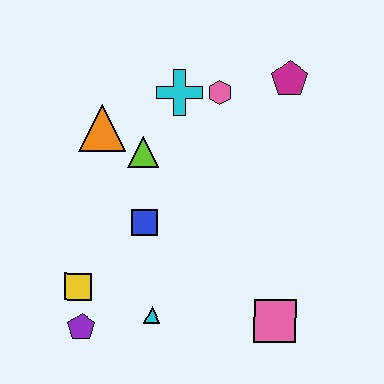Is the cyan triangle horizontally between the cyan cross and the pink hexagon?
No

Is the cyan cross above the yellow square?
Yes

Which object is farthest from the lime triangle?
The pink square is farthest from the lime triangle.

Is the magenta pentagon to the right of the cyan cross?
Yes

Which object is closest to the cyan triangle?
The purple pentagon is closest to the cyan triangle.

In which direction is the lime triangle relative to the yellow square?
The lime triangle is above the yellow square.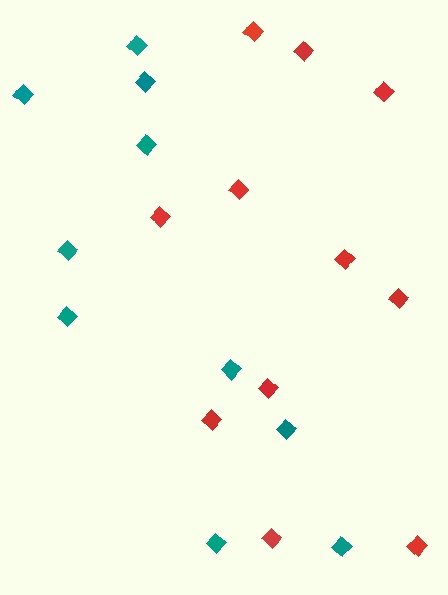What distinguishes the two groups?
There are 2 groups: one group of red diamonds (11) and one group of teal diamonds (10).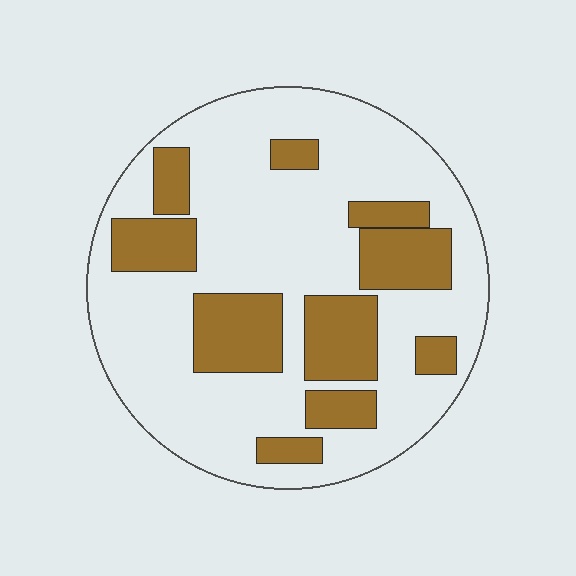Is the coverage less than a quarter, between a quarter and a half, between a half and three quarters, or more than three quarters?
Between a quarter and a half.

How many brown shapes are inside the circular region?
10.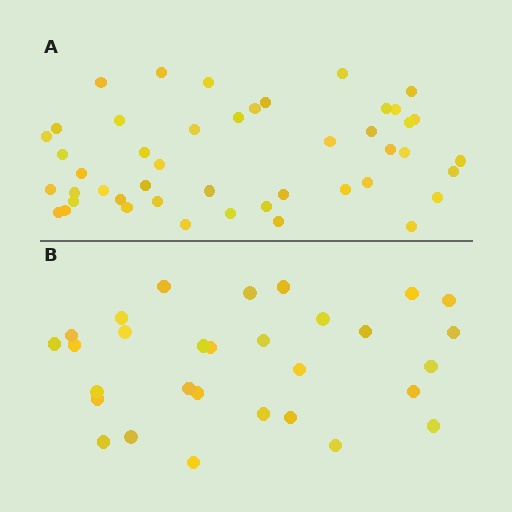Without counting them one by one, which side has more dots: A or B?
Region A (the top region) has more dots.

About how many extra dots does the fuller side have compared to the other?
Region A has approximately 15 more dots than region B.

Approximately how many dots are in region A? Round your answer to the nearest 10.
About 50 dots. (The exact count is 46, which rounds to 50.)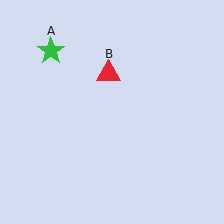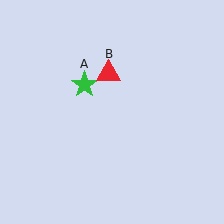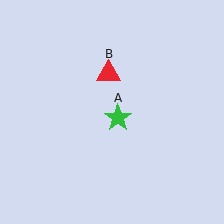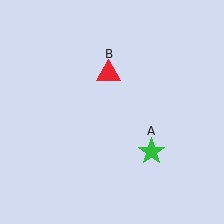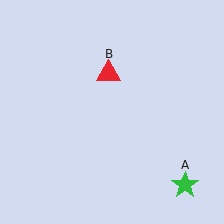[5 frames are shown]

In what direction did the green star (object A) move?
The green star (object A) moved down and to the right.